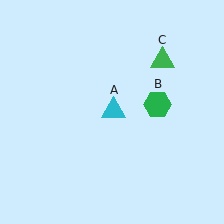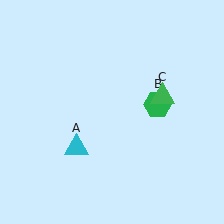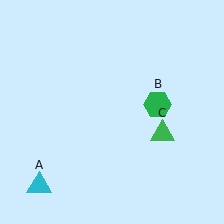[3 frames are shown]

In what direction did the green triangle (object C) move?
The green triangle (object C) moved down.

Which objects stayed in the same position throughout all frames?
Green hexagon (object B) remained stationary.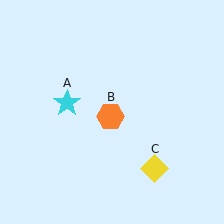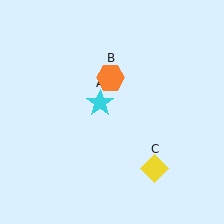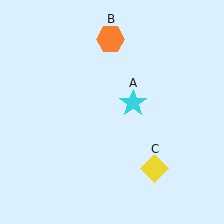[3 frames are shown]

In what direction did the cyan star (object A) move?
The cyan star (object A) moved right.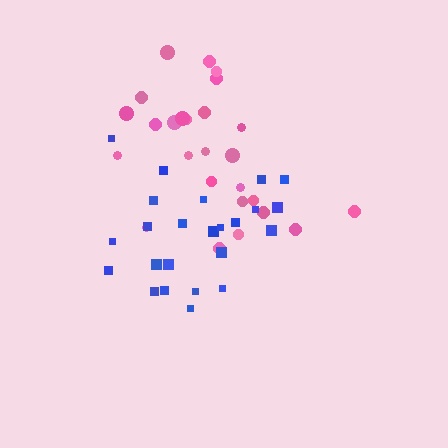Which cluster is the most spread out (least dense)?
Pink.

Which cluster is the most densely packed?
Blue.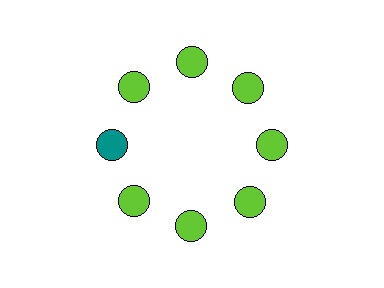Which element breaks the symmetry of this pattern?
The teal circle at roughly the 9 o'clock position breaks the symmetry. All other shapes are lime circles.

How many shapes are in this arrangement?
There are 8 shapes arranged in a ring pattern.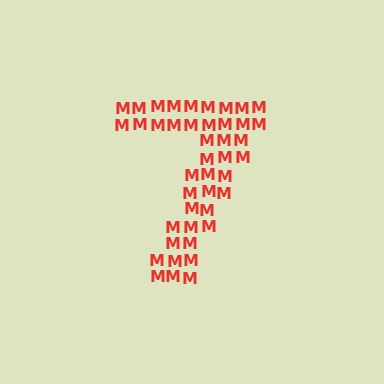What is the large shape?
The large shape is the digit 7.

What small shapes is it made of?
It is made of small letter M's.